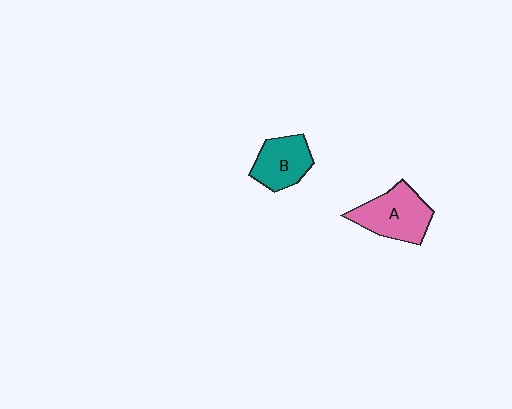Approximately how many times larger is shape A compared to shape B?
Approximately 1.3 times.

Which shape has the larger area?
Shape A (pink).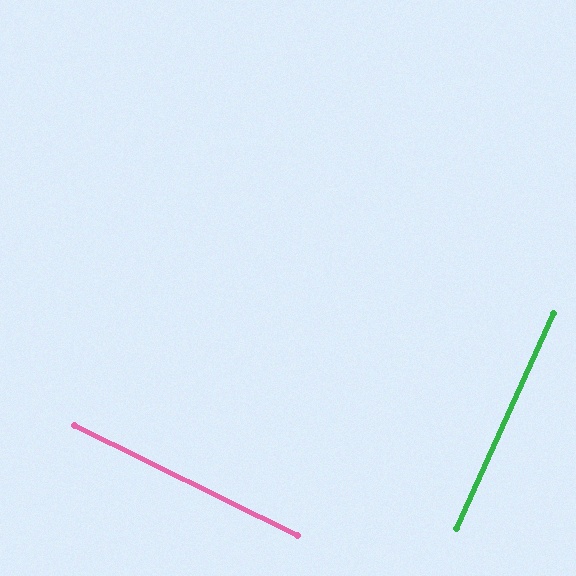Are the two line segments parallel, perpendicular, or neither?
Perpendicular — they meet at approximately 88°.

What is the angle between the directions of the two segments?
Approximately 88 degrees.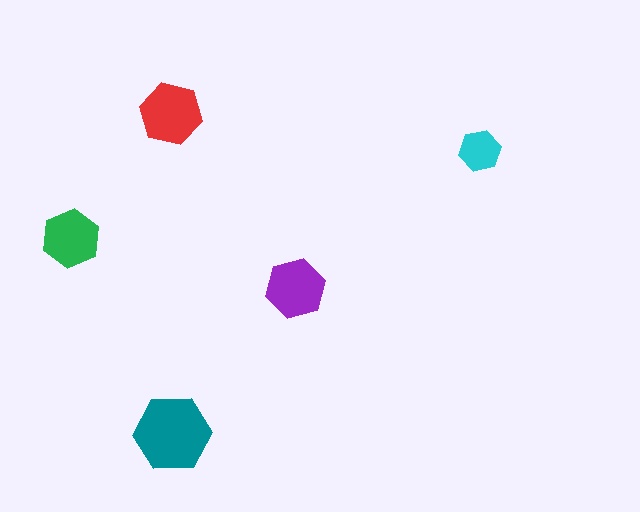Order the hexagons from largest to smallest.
the teal one, the red one, the purple one, the green one, the cyan one.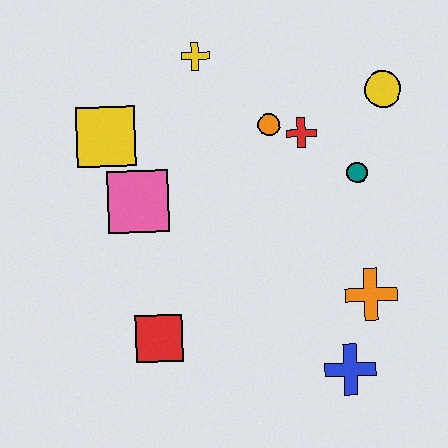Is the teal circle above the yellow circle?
No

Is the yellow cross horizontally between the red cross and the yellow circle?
No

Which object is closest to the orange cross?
The blue cross is closest to the orange cross.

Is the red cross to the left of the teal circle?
Yes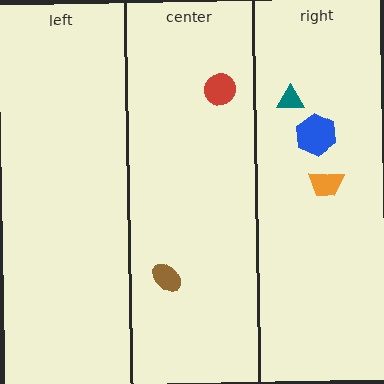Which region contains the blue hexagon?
The right region.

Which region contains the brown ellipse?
The center region.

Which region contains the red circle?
The center region.